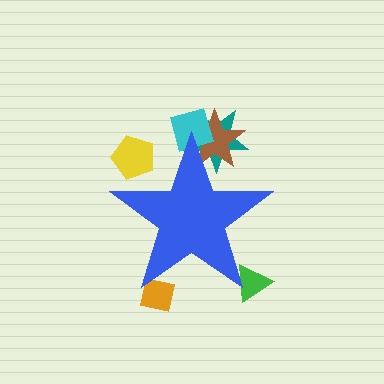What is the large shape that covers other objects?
A blue star.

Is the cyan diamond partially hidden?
Yes, the cyan diamond is partially hidden behind the blue star.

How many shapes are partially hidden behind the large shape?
6 shapes are partially hidden.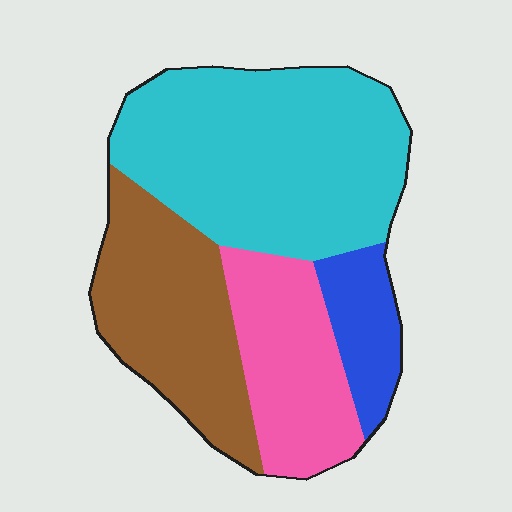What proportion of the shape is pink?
Pink takes up about one fifth (1/5) of the shape.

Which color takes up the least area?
Blue, at roughly 10%.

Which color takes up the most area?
Cyan, at roughly 45%.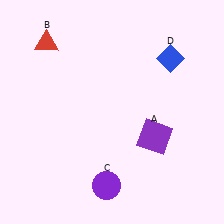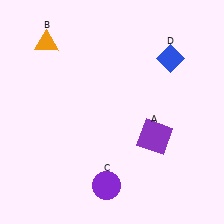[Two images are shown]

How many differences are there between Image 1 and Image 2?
There is 1 difference between the two images.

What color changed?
The triangle (B) changed from red in Image 1 to orange in Image 2.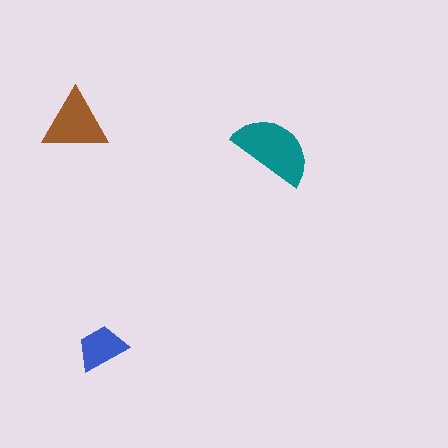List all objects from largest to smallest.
The teal semicircle, the brown triangle, the blue trapezoid.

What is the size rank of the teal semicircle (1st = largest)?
1st.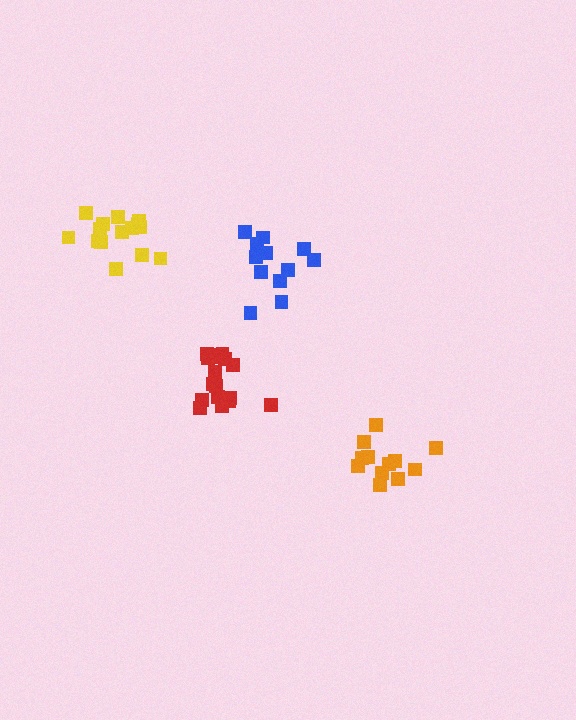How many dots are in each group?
Group 1: 12 dots, Group 2: 13 dots, Group 3: 18 dots, Group 4: 15 dots (58 total).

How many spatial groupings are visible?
There are 4 spatial groupings.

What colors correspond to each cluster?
The clusters are colored: orange, blue, red, yellow.